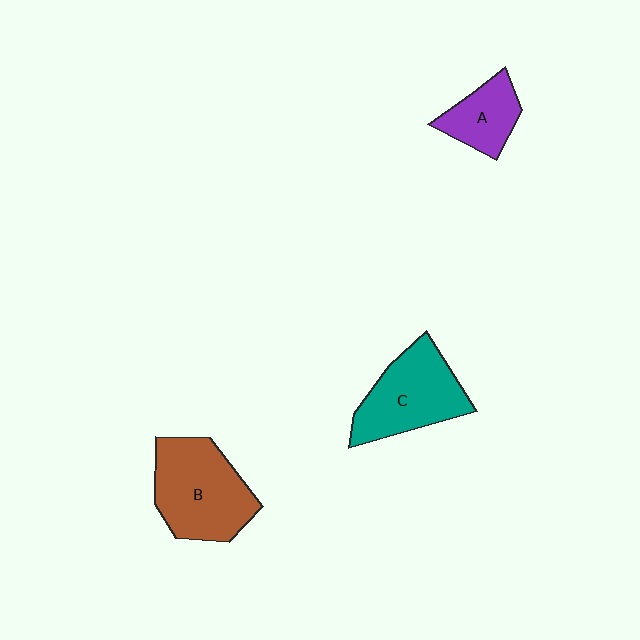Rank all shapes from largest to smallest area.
From largest to smallest: B (brown), C (teal), A (purple).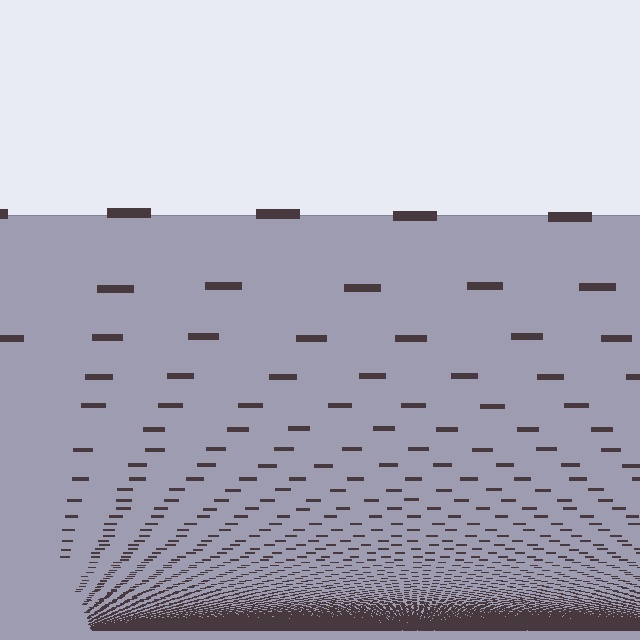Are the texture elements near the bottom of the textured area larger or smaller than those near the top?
Smaller. The gradient is inverted — elements near the bottom are smaller and denser.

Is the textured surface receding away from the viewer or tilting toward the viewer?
The surface appears to tilt toward the viewer. Texture elements get larger and sparser toward the top.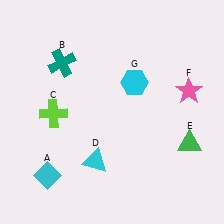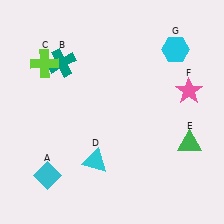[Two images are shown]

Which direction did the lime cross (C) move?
The lime cross (C) moved up.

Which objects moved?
The objects that moved are: the lime cross (C), the cyan hexagon (G).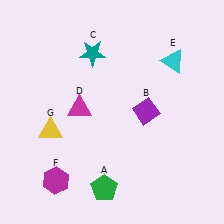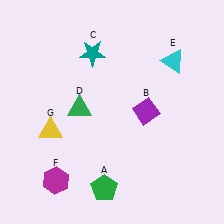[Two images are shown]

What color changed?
The triangle (D) changed from magenta in Image 1 to green in Image 2.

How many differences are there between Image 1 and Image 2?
There is 1 difference between the two images.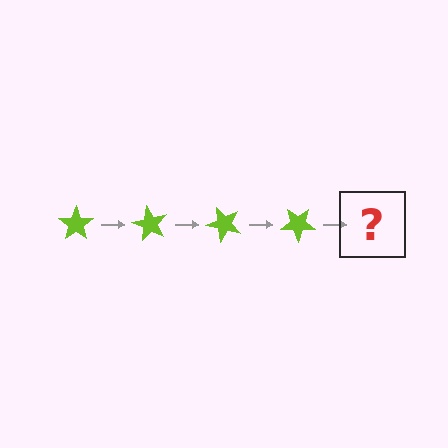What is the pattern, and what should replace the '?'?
The pattern is that the star rotates 60 degrees each step. The '?' should be a lime star rotated 240 degrees.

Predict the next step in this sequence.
The next step is a lime star rotated 240 degrees.